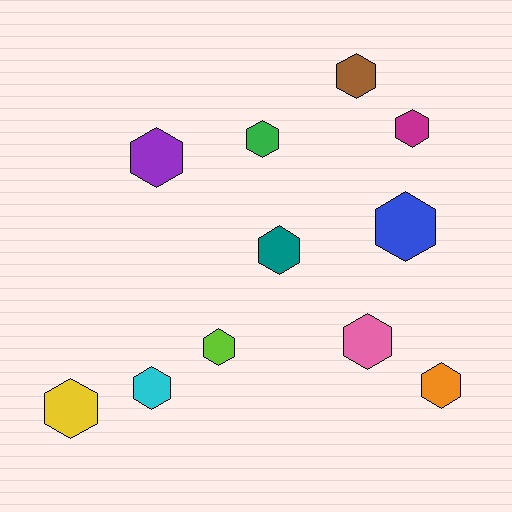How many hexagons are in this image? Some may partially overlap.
There are 11 hexagons.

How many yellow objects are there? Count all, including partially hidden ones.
There is 1 yellow object.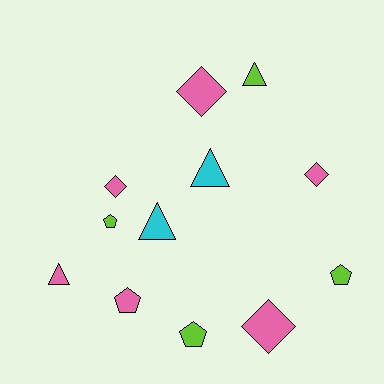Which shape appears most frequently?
Triangle, with 4 objects.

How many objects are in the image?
There are 12 objects.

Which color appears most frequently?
Pink, with 6 objects.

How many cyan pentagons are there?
There are no cyan pentagons.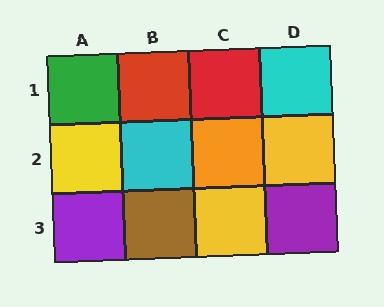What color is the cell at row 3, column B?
Brown.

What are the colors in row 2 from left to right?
Yellow, cyan, orange, yellow.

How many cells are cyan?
2 cells are cyan.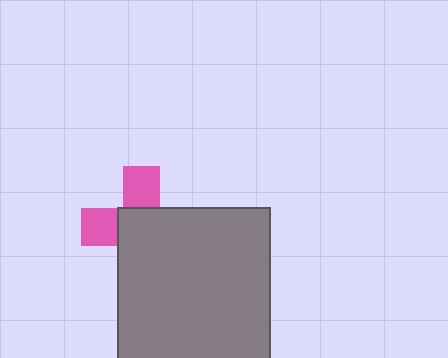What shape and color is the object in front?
The object in front is a gray square.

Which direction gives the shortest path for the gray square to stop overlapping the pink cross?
Moving toward the lower-right gives the shortest separation.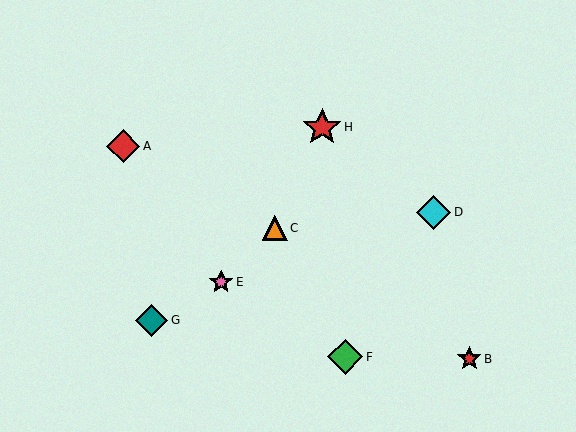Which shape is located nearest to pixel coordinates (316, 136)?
The red star (labeled H) at (322, 127) is nearest to that location.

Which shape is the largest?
The red star (labeled H) is the largest.